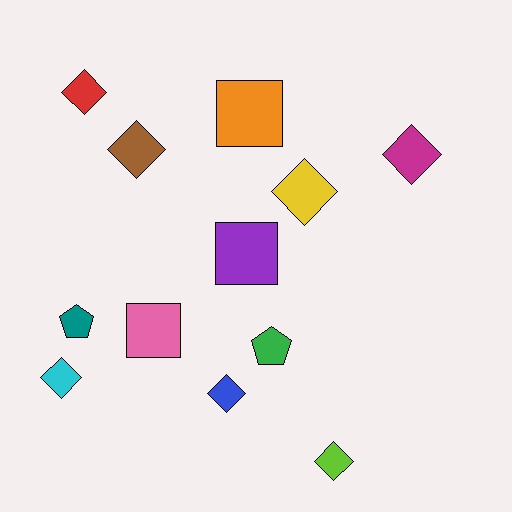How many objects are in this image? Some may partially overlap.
There are 12 objects.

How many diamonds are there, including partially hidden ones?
There are 7 diamonds.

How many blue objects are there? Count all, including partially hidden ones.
There is 1 blue object.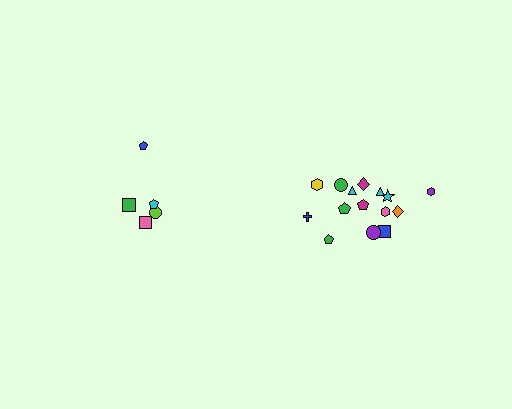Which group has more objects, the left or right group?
The right group.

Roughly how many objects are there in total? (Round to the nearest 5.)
Roughly 20 objects in total.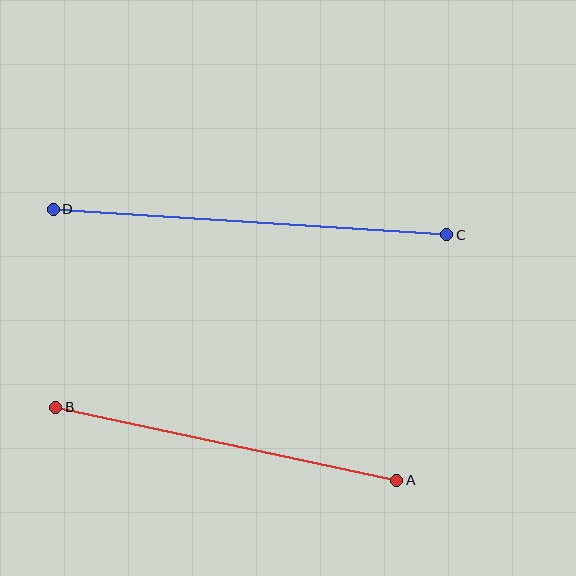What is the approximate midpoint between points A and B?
The midpoint is at approximately (226, 444) pixels.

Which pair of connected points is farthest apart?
Points C and D are farthest apart.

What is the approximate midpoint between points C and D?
The midpoint is at approximately (250, 222) pixels.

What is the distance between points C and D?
The distance is approximately 395 pixels.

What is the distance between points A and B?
The distance is approximately 349 pixels.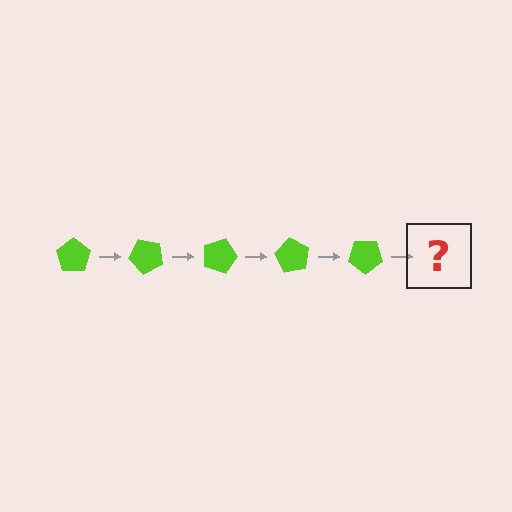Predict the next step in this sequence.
The next step is a lime pentagon rotated 225 degrees.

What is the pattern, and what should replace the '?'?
The pattern is that the pentagon rotates 45 degrees each step. The '?' should be a lime pentagon rotated 225 degrees.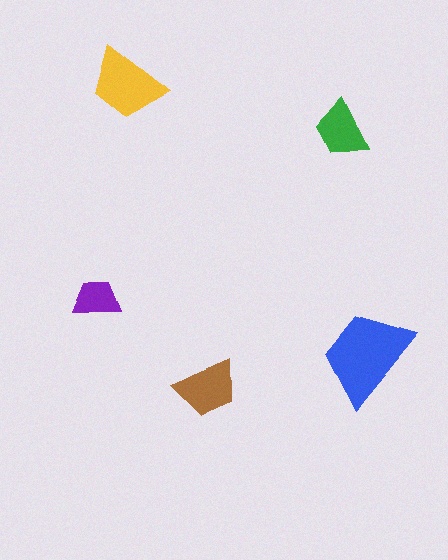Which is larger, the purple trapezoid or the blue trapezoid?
The blue one.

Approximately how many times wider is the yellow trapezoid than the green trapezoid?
About 1.5 times wider.